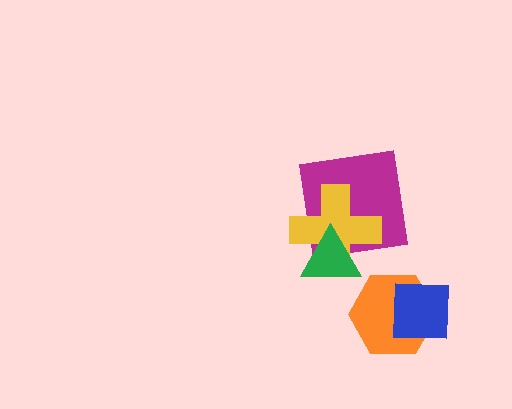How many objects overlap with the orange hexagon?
1 object overlaps with the orange hexagon.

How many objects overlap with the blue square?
1 object overlaps with the blue square.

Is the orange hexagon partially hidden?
Yes, it is partially covered by another shape.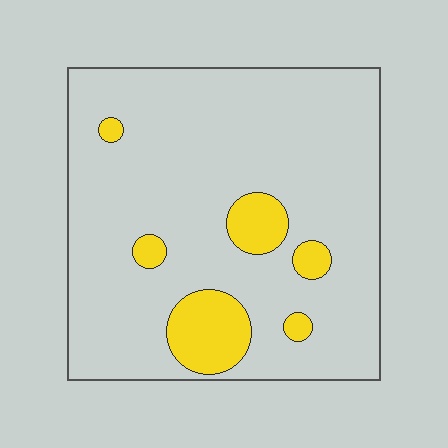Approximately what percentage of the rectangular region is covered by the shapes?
Approximately 15%.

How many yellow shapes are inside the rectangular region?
6.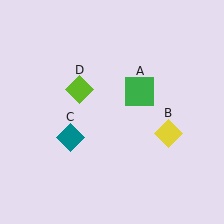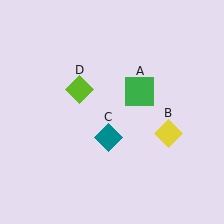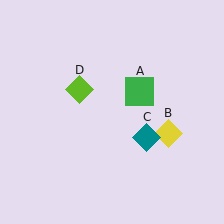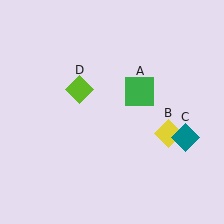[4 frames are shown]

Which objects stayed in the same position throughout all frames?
Green square (object A) and yellow diamond (object B) and lime diamond (object D) remained stationary.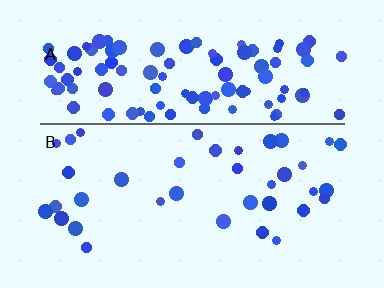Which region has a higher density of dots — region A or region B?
A (the top).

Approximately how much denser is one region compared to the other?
Approximately 3.0× — region A over region B.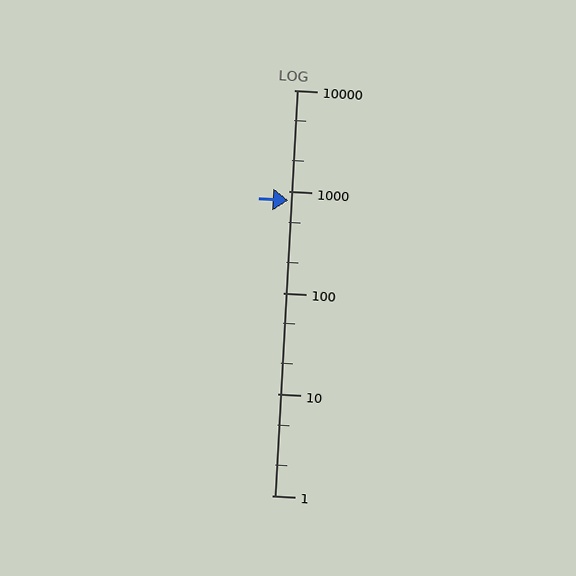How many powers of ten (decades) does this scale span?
The scale spans 4 decades, from 1 to 10000.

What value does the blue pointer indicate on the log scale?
The pointer indicates approximately 820.